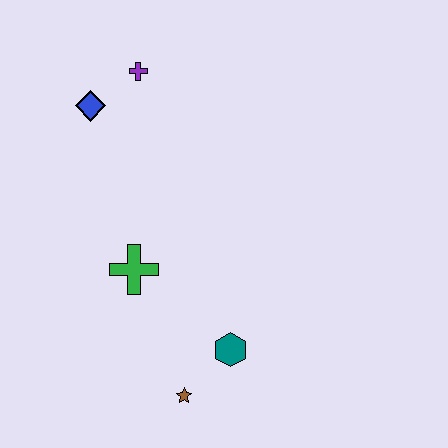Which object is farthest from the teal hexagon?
The purple cross is farthest from the teal hexagon.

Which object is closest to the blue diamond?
The purple cross is closest to the blue diamond.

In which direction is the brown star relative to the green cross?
The brown star is below the green cross.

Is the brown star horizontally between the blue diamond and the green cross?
No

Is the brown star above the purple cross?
No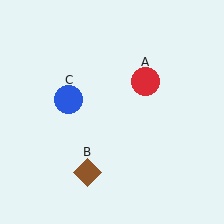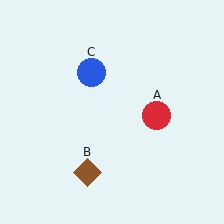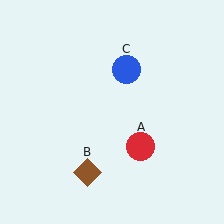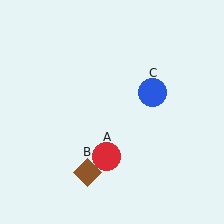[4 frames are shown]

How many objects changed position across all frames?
2 objects changed position: red circle (object A), blue circle (object C).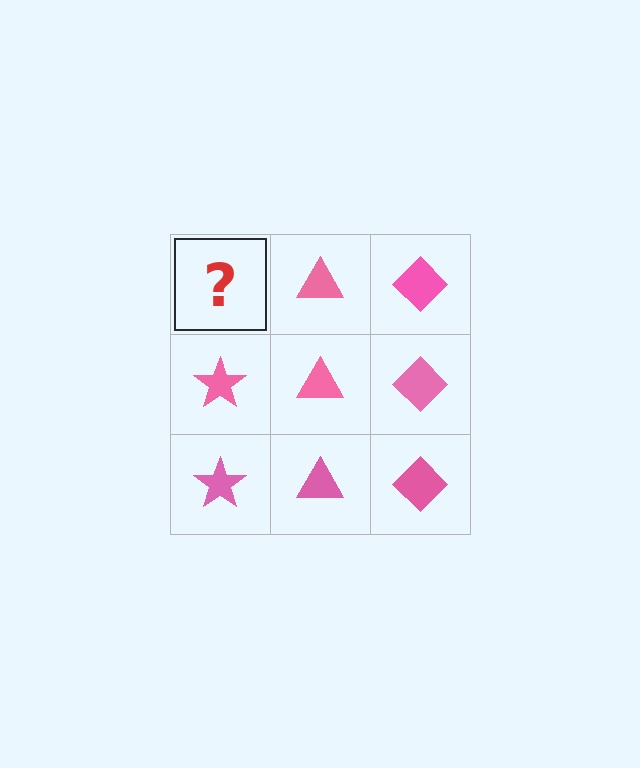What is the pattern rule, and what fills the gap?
The rule is that each column has a consistent shape. The gap should be filled with a pink star.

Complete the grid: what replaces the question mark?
The question mark should be replaced with a pink star.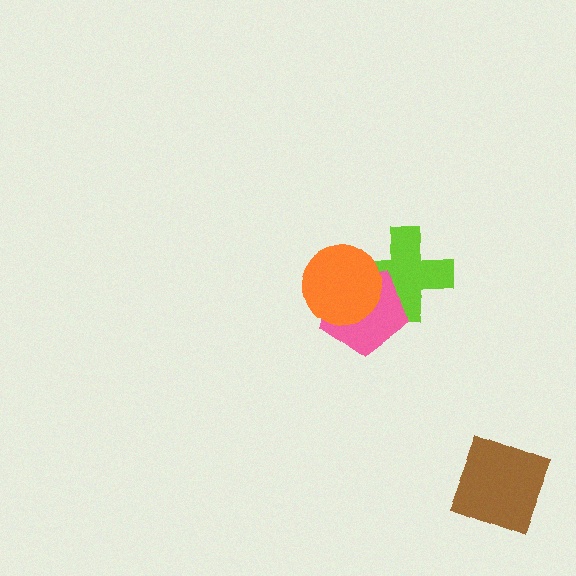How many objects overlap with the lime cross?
2 objects overlap with the lime cross.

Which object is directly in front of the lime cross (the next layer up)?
The pink pentagon is directly in front of the lime cross.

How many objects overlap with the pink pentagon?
2 objects overlap with the pink pentagon.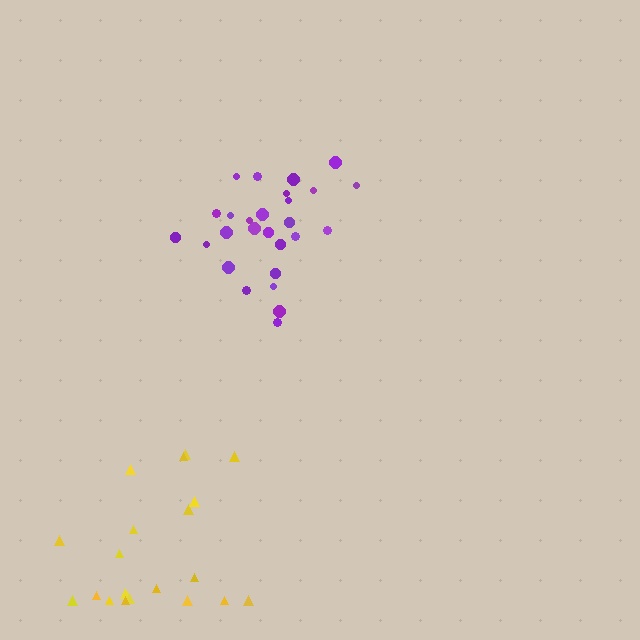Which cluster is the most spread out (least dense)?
Yellow.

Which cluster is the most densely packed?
Purple.